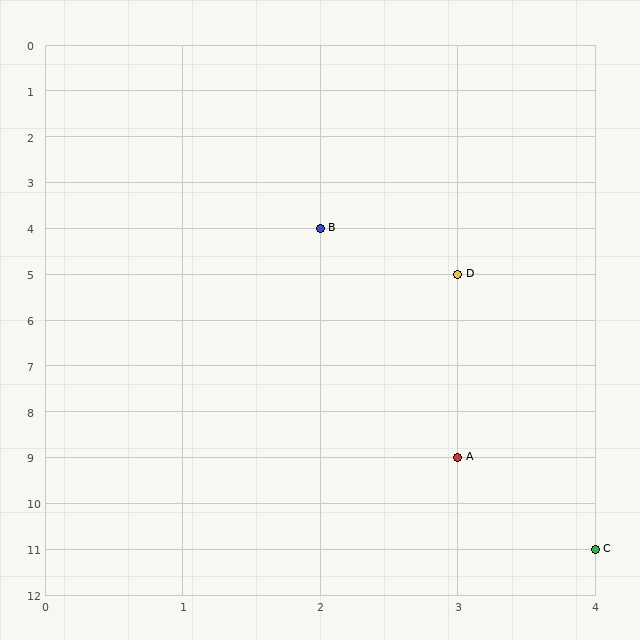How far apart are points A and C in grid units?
Points A and C are 1 column and 2 rows apart (about 2.2 grid units diagonally).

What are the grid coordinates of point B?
Point B is at grid coordinates (2, 4).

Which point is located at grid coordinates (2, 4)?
Point B is at (2, 4).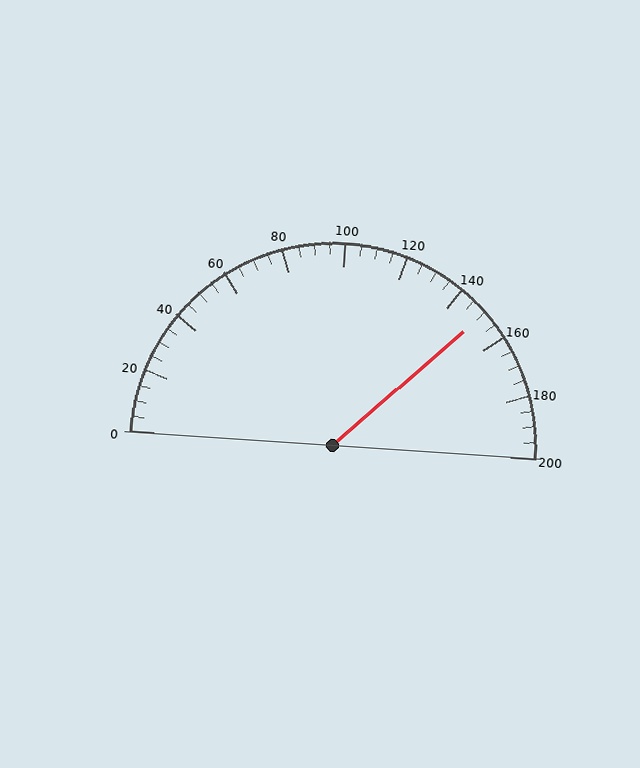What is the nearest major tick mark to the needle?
The nearest major tick mark is 160.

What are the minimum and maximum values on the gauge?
The gauge ranges from 0 to 200.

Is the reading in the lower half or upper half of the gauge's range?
The reading is in the upper half of the range (0 to 200).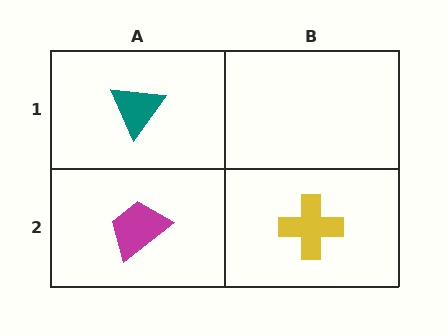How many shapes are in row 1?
1 shape.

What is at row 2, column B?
A yellow cross.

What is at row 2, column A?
A magenta trapezoid.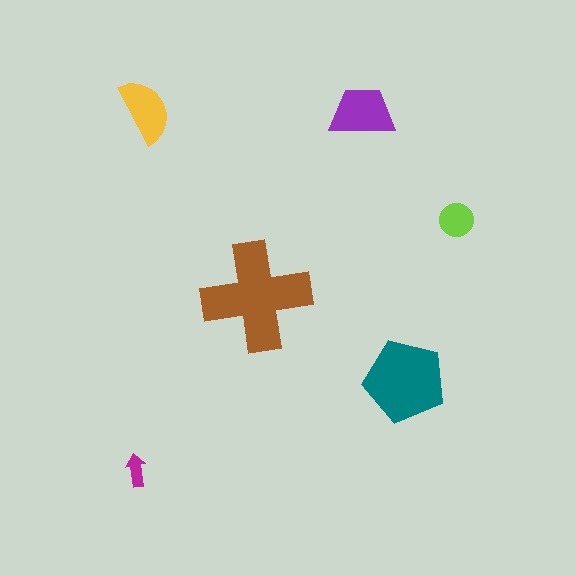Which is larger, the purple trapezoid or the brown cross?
The brown cross.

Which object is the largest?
The brown cross.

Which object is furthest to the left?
The magenta arrow is leftmost.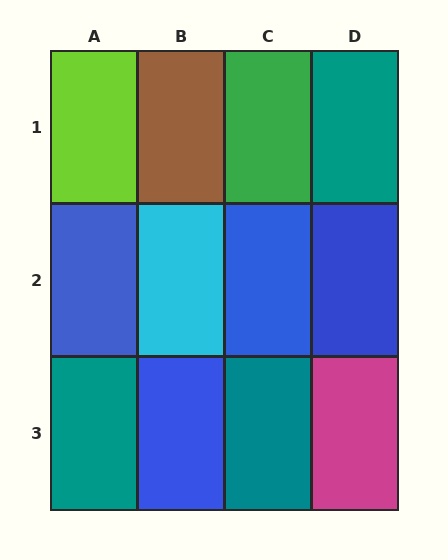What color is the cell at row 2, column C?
Blue.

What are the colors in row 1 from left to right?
Lime, brown, green, teal.